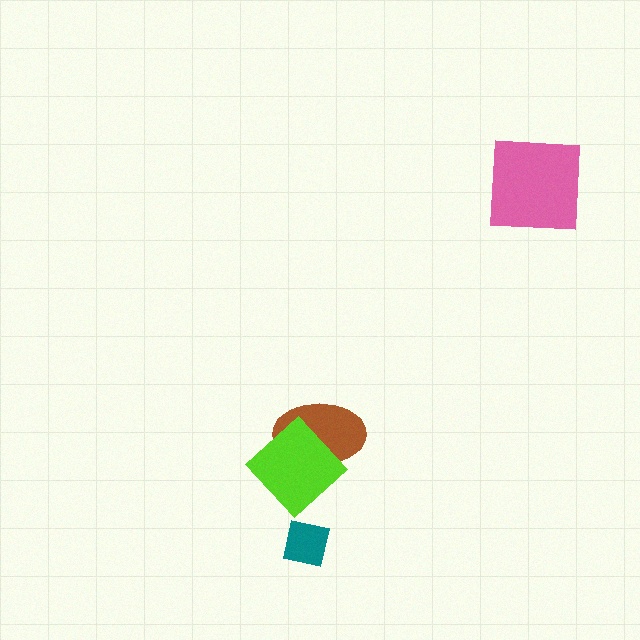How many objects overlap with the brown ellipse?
1 object overlaps with the brown ellipse.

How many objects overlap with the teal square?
0 objects overlap with the teal square.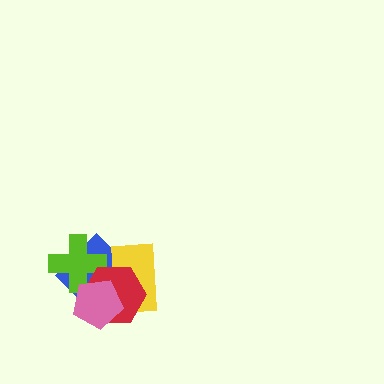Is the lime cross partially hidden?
Yes, it is partially covered by another shape.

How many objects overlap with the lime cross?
3 objects overlap with the lime cross.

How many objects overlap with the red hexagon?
4 objects overlap with the red hexagon.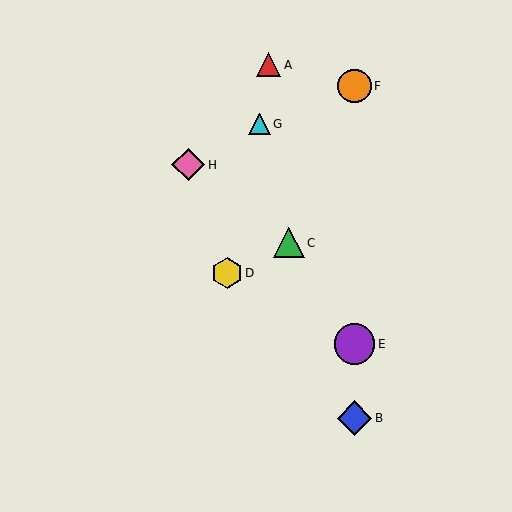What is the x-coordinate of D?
Object D is at x≈227.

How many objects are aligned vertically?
3 objects (B, E, F) are aligned vertically.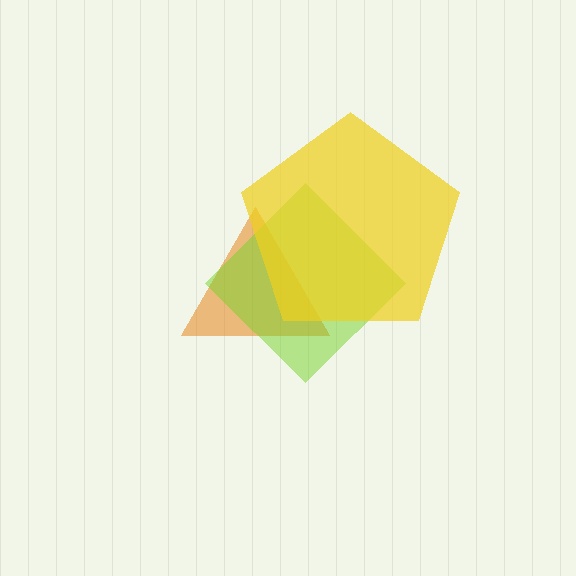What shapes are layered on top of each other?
The layered shapes are: an orange triangle, a lime diamond, a yellow pentagon.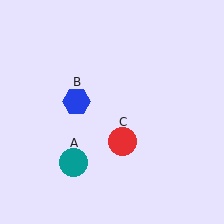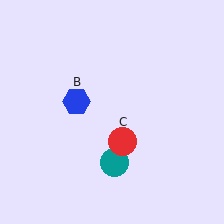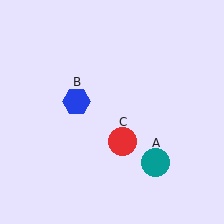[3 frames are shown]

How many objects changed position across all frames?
1 object changed position: teal circle (object A).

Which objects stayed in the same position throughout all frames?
Blue hexagon (object B) and red circle (object C) remained stationary.